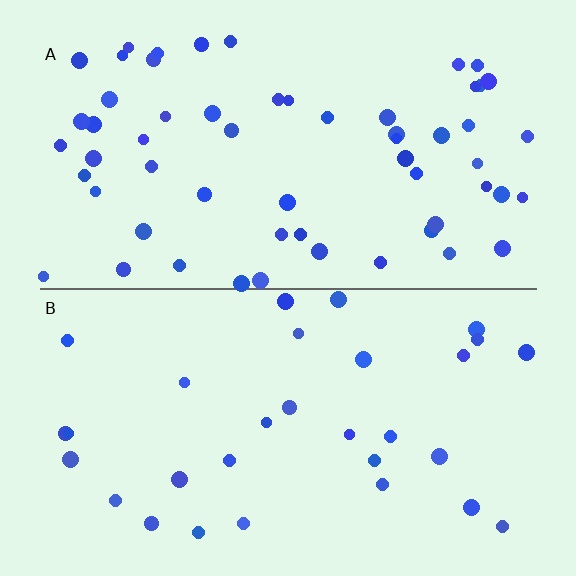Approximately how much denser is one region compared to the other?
Approximately 1.9× — region A over region B.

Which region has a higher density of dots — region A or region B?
A (the top).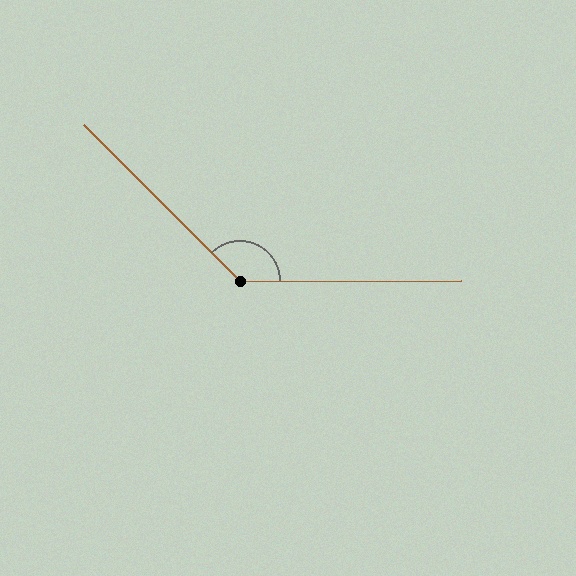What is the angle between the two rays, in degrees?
Approximately 135 degrees.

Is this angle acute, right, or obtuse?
It is obtuse.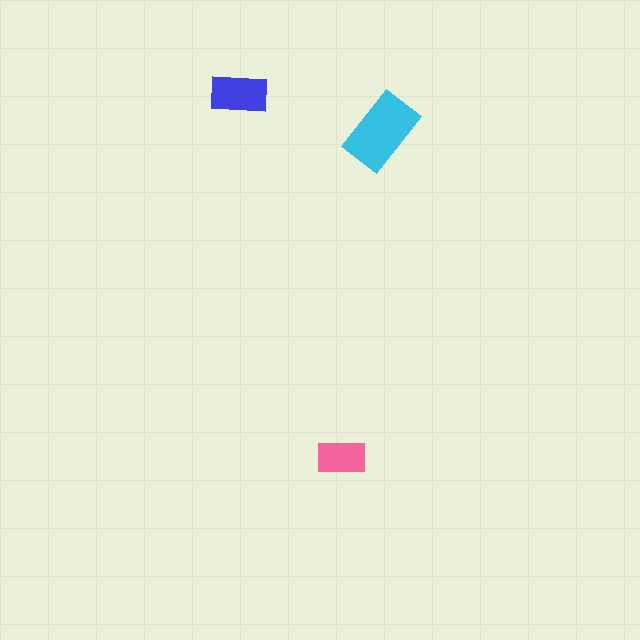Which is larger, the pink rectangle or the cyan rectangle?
The cyan one.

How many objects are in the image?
There are 3 objects in the image.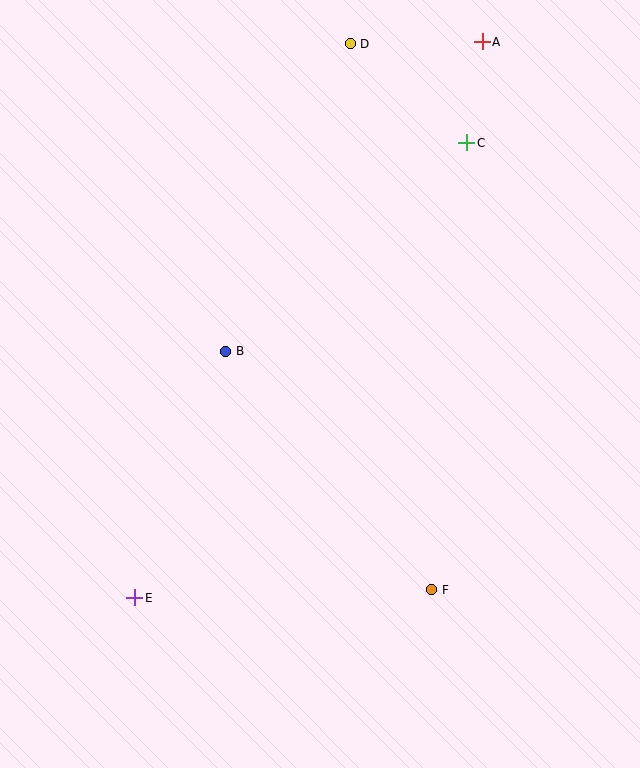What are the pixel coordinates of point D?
Point D is at (350, 44).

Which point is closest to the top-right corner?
Point A is closest to the top-right corner.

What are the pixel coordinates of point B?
Point B is at (226, 351).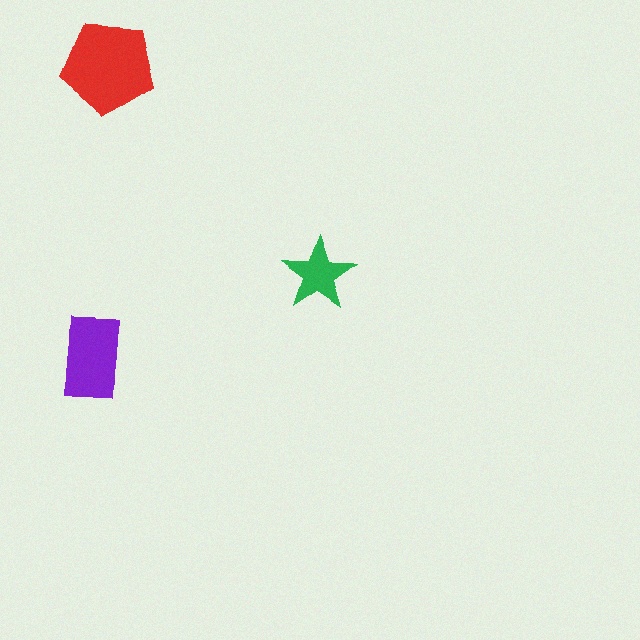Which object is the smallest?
The green star.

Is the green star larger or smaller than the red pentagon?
Smaller.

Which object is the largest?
The red pentagon.